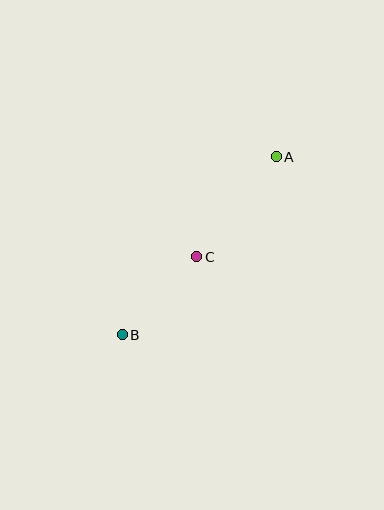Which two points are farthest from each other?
Points A and B are farthest from each other.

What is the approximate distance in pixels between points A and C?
The distance between A and C is approximately 128 pixels.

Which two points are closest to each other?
Points B and C are closest to each other.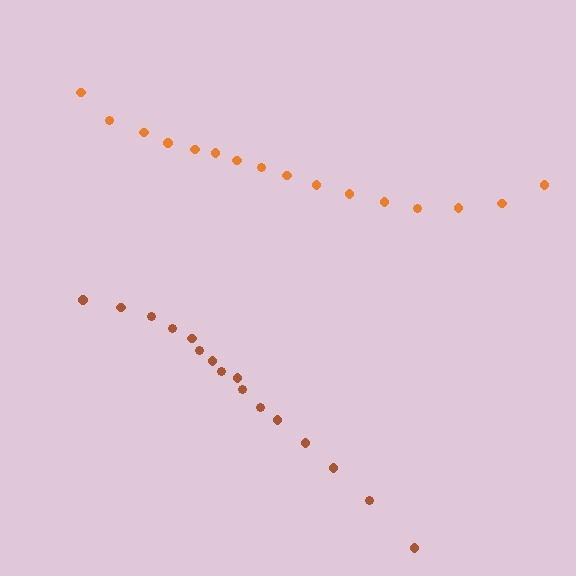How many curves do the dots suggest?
There are 2 distinct paths.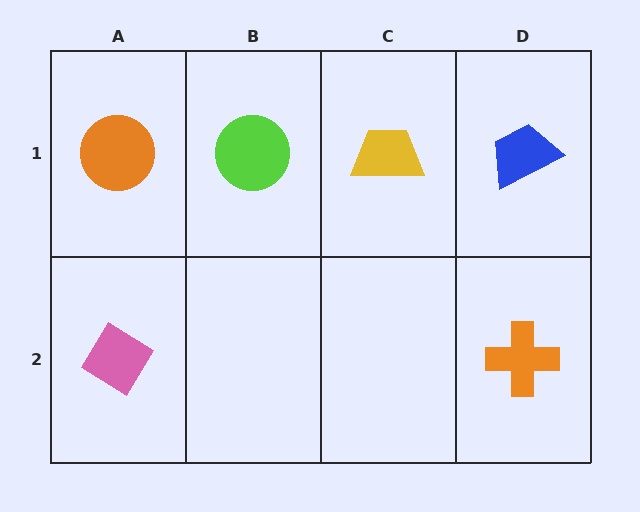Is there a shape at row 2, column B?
No, that cell is empty.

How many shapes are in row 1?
4 shapes.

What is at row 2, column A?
A pink diamond.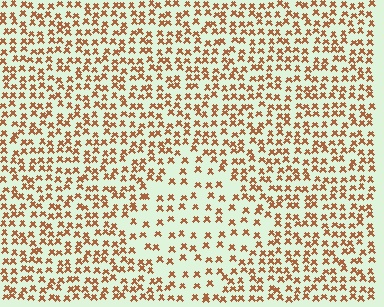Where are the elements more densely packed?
The elements are more densely packed outside the diamond boundary.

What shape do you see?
I see a diamond.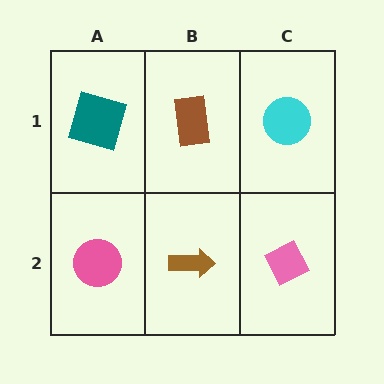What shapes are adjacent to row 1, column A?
A pink circle (row 2, column A), a brown rectangle (row 1, column B).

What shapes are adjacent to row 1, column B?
A brown arrow (row 2, column B), a teal square (row 1, column A), a cyan circle (row 1, column C).